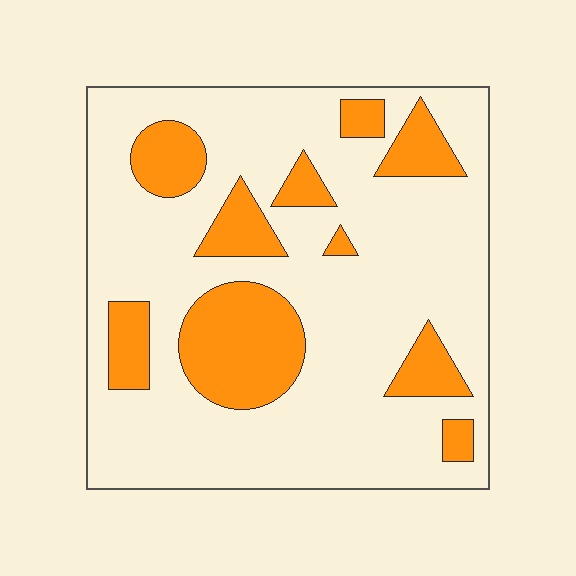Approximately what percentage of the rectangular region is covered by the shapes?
Approximately 25%.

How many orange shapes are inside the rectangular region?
10.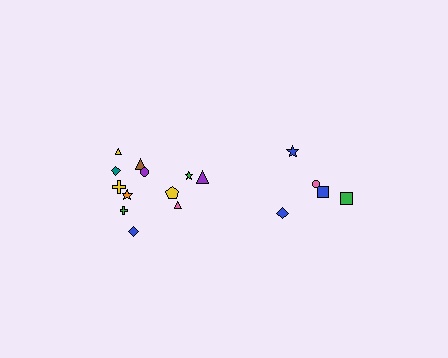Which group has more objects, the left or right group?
The left group.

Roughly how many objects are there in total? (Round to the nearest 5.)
Roughly 15 objects in total.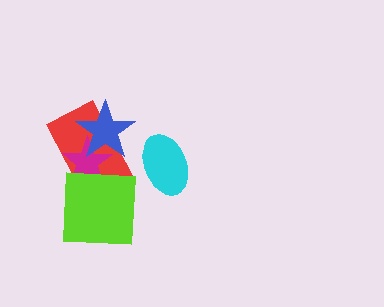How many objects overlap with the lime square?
2 objects overlap with the lime square.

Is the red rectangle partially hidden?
Yes, it is partially covered by another shape.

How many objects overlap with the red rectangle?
3 objects overlap with the red rectangle.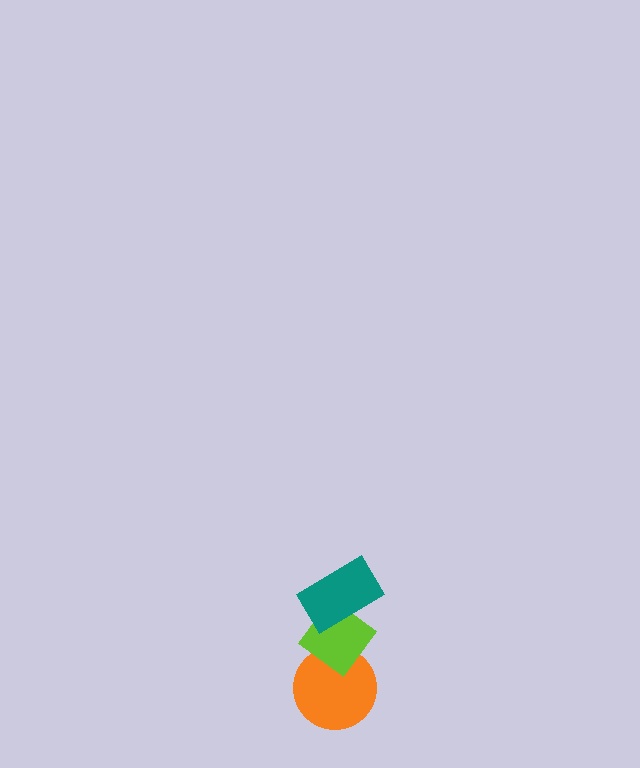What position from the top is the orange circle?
The orange circle is 3rd from the top.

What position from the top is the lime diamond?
The lime diamond is 2nd from the top.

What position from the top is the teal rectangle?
The teal rectangle is 1st from the top.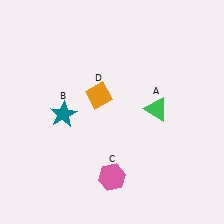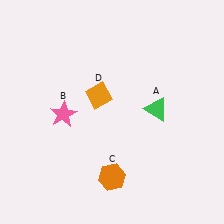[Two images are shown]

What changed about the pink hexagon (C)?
In Image 1, C is pink. In Image 2, it changed to orange.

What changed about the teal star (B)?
In Image 1, B is teal. In Image 2, it changed to pink.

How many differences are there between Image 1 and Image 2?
There are 2 differences between the two images.